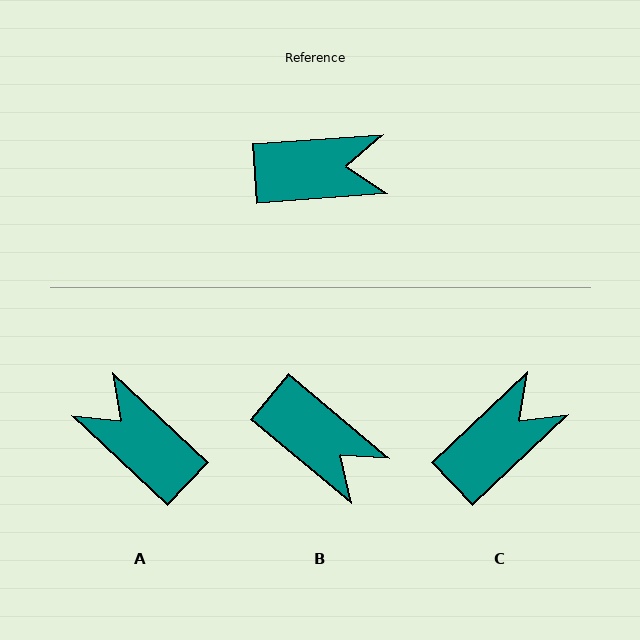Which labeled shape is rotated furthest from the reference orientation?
A, about 133 degrees away.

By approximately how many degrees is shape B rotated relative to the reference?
Approximately 44 degrees clockwise.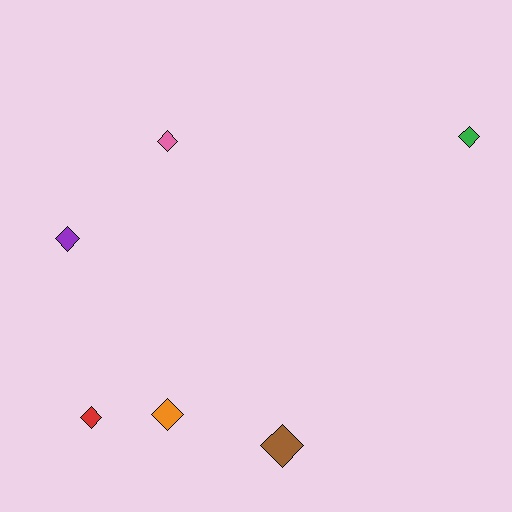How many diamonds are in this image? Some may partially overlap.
There are 6 diamonds.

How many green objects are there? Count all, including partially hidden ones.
There is 1 green object.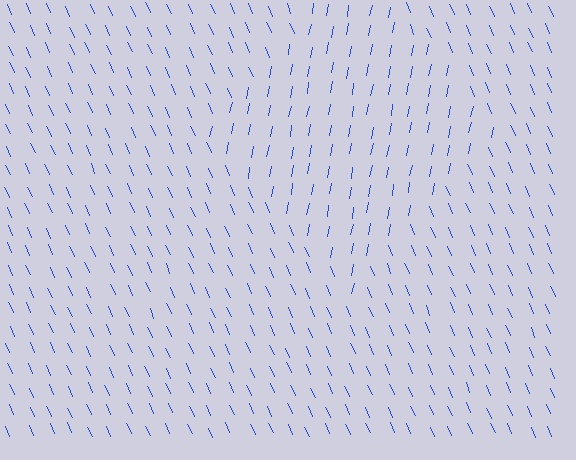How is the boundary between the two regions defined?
The boundary is defined purely by a change in line orientation (approximately 35 degrees difference). All lines are the same color and thickness.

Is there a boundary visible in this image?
Yes, there is a texture boundary formed by a change in line orientation.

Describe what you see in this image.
The image is filled with small blue line segments. A diamond region in the image has lines oriented differently from the surrounding lines, creating a visible texture boundary.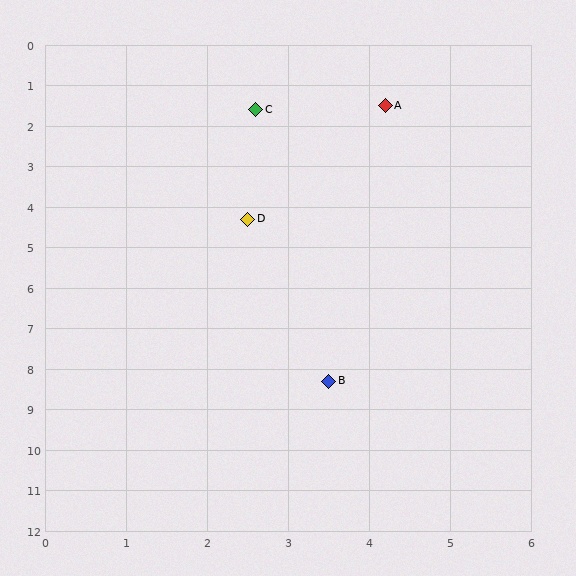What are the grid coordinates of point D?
Point D is at approximately (2.5, 4.3).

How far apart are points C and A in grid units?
Points C and A are about 1.6 grid units apart.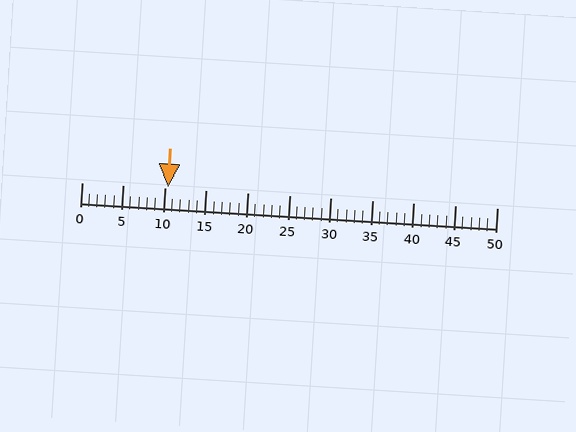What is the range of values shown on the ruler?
The ruler shows values from 0 to 50.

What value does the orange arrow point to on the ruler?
The orange arrow points to approximately 10.